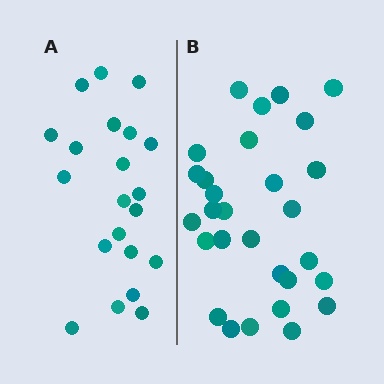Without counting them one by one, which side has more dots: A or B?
Region B (the right region) has more dots.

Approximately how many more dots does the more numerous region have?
Region B has roughly 8 or so more dots than region A.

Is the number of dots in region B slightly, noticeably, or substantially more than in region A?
Region B has noticeably more, but not dramatically so. The ratio is roughly 1.4 to 1.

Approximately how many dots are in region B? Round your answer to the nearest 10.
About 30 dots. (The exact count is 29, which rounds to 30.)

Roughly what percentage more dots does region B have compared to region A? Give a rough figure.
About 40% more.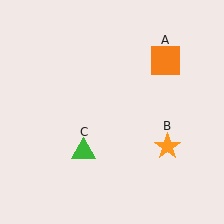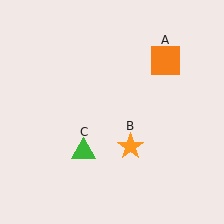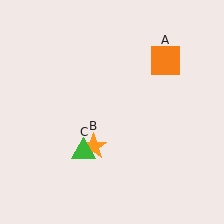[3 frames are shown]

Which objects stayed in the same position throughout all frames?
Orange square (object A) and green triangle (object C) remained stationary.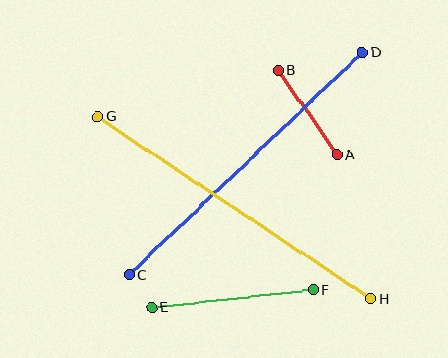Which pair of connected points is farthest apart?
Points G and H are farthest apart.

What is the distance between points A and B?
The distance is approximately 103 pixels.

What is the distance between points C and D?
The distance is approximately 322 pixels.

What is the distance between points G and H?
The distance is approximately 329 pixels.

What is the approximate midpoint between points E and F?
The midpoint is at approximately (233, 299) pixels.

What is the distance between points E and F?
The distance is approximately 163 pixels.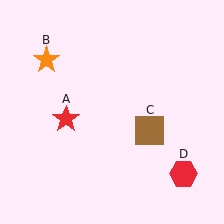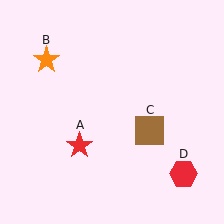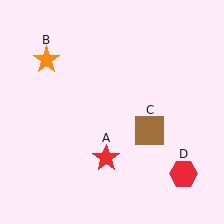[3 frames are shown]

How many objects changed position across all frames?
1 object changed position: red star (object A).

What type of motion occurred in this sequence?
The red star (object A) rotated counterclockwise around the center of the scene.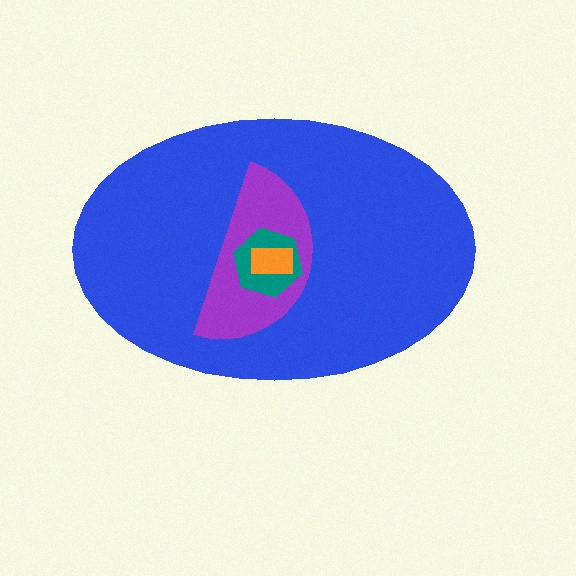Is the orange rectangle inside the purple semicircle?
Yes.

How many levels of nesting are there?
4.